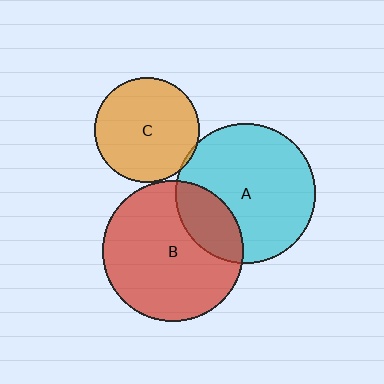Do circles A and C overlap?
Yes.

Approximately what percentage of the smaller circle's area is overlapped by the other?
Approximately 5%.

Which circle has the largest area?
Circle B (red).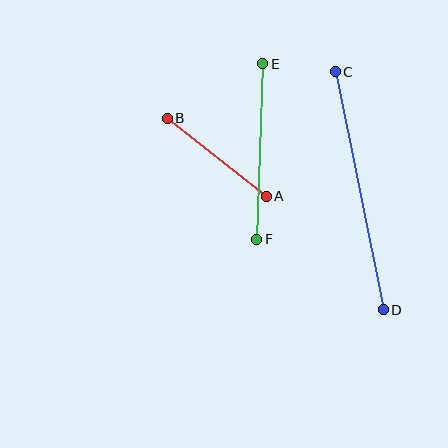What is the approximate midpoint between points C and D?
The midpoint is at approximately (359, 191) pixels.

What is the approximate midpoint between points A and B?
The midpoint is at approximately (217, 157) pixels.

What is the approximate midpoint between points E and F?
The midpoint is at approximately (260, 151) pixels.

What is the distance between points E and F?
The distance is approximately 176 pixels.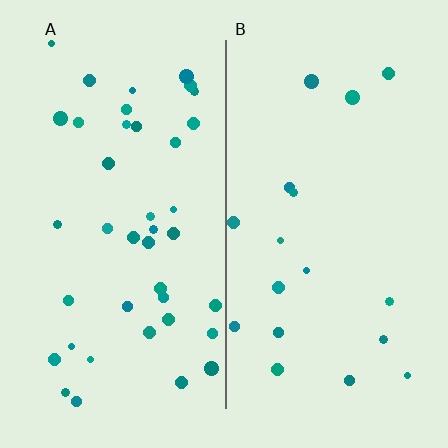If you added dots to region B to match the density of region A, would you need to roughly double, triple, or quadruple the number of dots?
Approximately double.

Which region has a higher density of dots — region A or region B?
A (the left).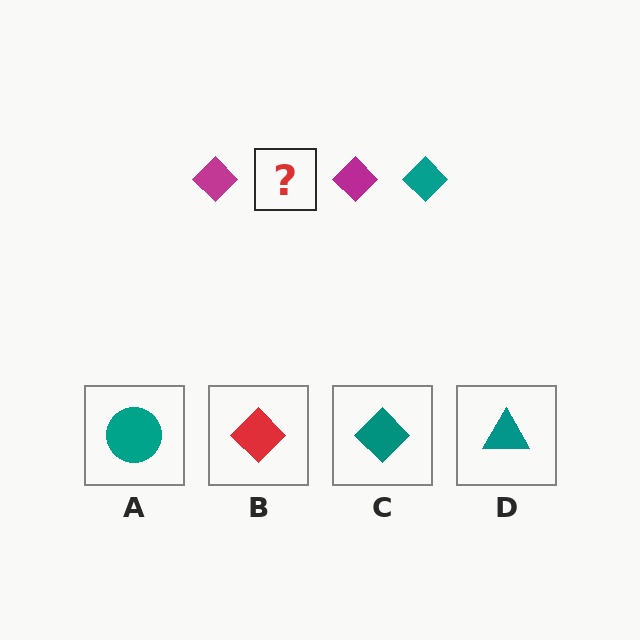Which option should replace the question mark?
Option C.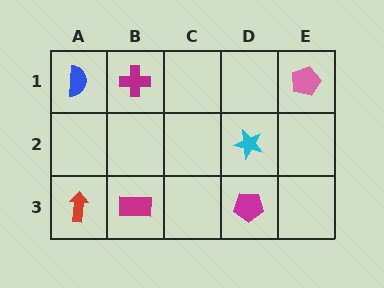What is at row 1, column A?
A blue semicircle.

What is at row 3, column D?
A magenta pentagon.